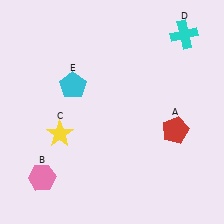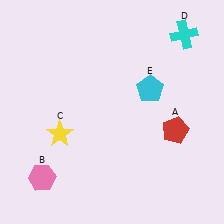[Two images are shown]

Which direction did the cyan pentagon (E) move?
The cyan pentagon (E) moved right.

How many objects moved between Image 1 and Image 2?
1 object moved between the two images.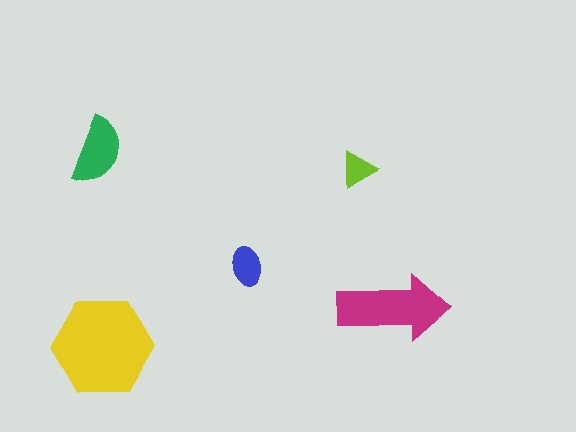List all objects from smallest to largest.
The lime triangle, the blue ellipse, the green semicircle, the magenta arrow, the yellow hexagon.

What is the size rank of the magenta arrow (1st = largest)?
2nd.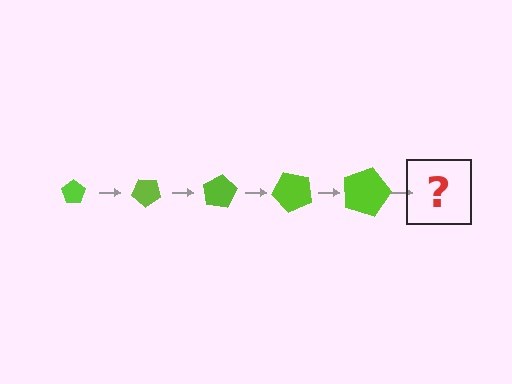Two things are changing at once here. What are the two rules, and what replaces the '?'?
The two rules are that the pentagon grows larger each step and it rotates 40 degrees each step. The '?' should be a pentagon, larger than the previous one and rotated 200 degrees from the start.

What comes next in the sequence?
The next element should be a pentagon, larger than the previous one and rotated 200 degrees from the start.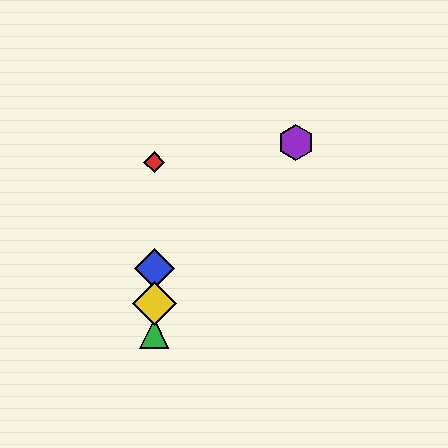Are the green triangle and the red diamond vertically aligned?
Yes, both are at x≈154.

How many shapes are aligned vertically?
4 shapes (the red diamond, the blue diamond, the green triangle, the yellow diamond) are aligned vertically.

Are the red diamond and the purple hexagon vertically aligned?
No, the red diamond is at x≈154 and the purple hexagon is at x≈296.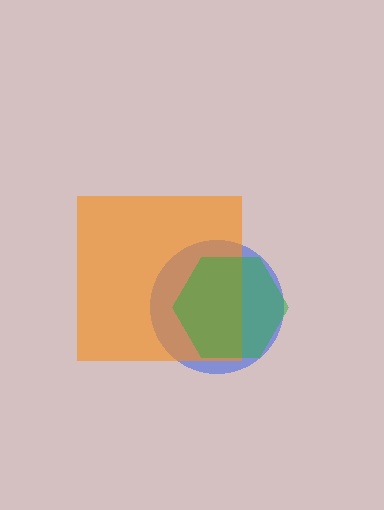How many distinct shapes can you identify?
There are 3 distinct shapes: a blue circle, an orange square, a green hexagon.